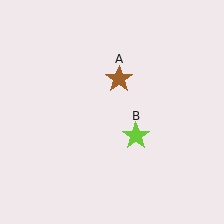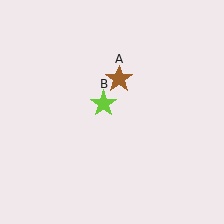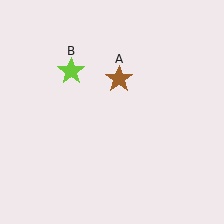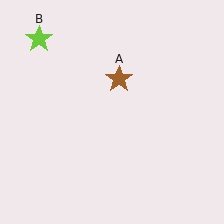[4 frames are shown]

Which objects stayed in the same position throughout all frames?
Brown star (object A) remained stationary.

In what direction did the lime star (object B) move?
The lime star (object B) moved up and to the left.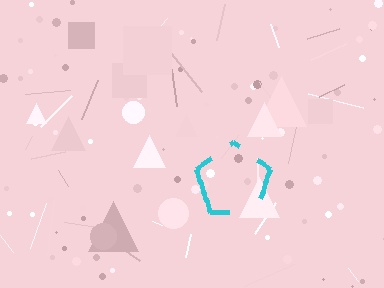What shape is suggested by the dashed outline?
The dashed outline suggests a pentagon.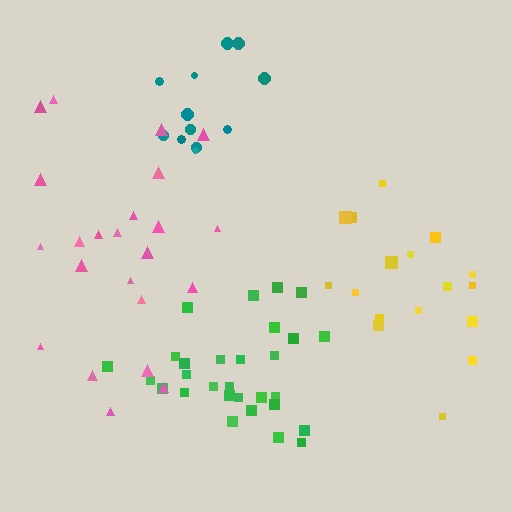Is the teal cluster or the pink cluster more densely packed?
Teal.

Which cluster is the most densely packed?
Green.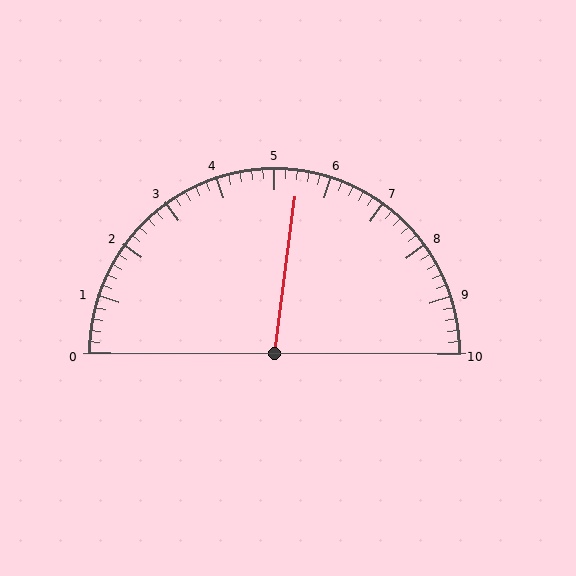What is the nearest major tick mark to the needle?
The nearest major tick mark is 5.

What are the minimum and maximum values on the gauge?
The gauge ranges from 0 to 10.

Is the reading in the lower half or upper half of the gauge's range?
The reading is in the upper half of the range (0 to 10).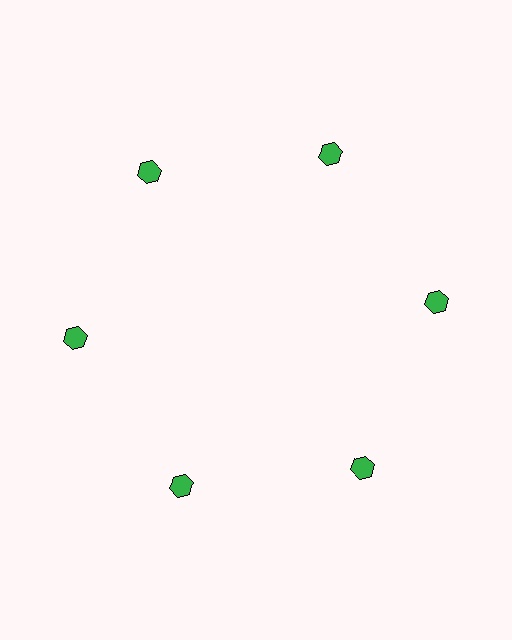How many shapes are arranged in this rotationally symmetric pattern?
There are 6 shapes, arranged in 6 groups of 1.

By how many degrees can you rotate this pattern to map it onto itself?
The pattern maps onto itself every 60 degrees of rotation.